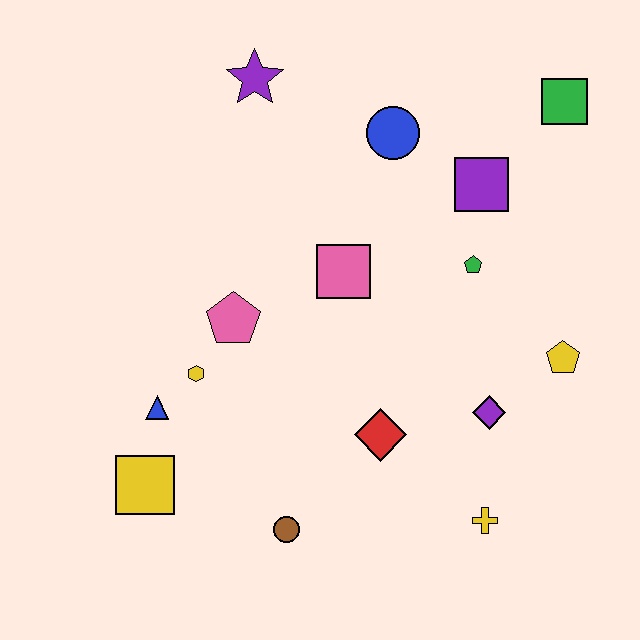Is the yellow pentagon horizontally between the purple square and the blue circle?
No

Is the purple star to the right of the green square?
No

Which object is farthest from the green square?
The yellow square is farthest from the green square.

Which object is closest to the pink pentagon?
The yellow hexagon is closest to the pink pentagon.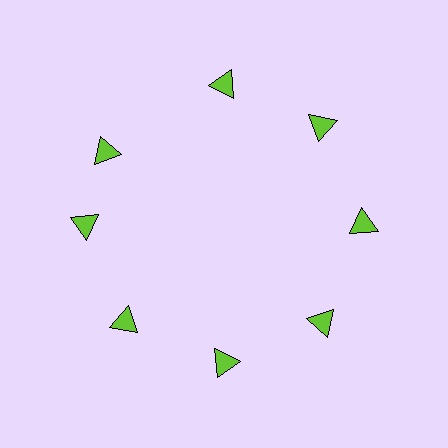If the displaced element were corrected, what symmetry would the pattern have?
It would have 8-fold rotational symmetry — the pattern would map onto itself every 45 degrees.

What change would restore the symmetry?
The symmetry would be restored by rotating it back into even spacing with its neighbors so that all 8 triangles sit at equal angles and equal distance from the center.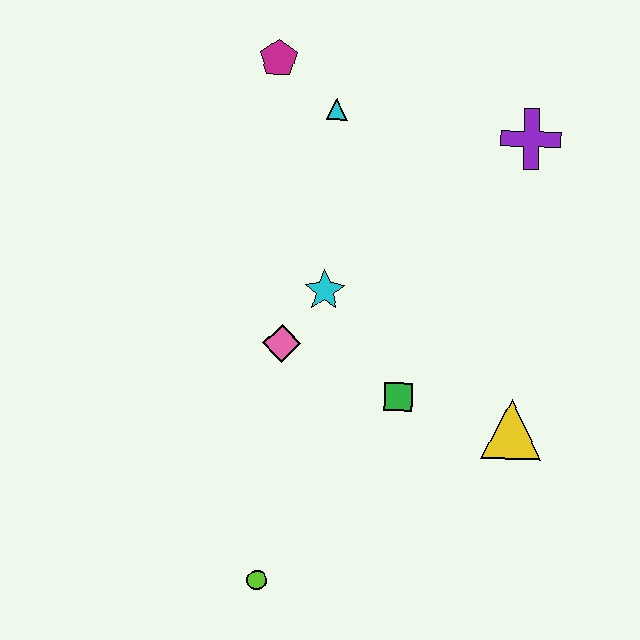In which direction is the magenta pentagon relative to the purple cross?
The magenta pentagon is to the left of the purple cross.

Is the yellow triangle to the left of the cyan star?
No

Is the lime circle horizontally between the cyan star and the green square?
No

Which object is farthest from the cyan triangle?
The lime circle is farthest from the cyan triangle.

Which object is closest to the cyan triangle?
The magenta pentagon is closest to the cyan triangle.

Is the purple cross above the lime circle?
Yes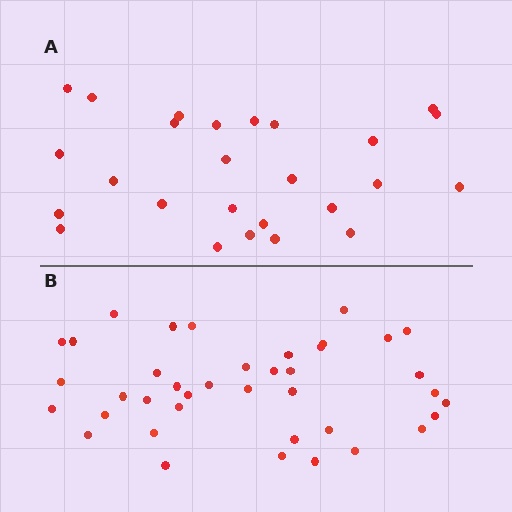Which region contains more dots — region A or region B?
Region B (the bottom region) has more dots.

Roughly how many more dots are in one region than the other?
Region B has approximately 15 more dots than region A.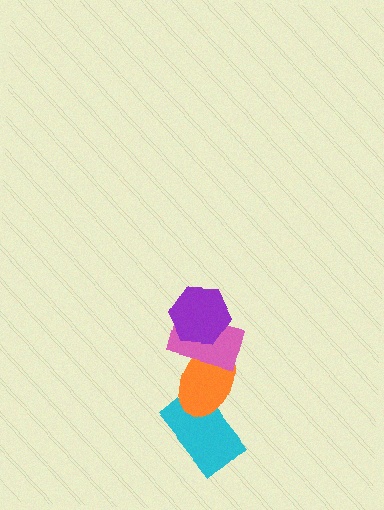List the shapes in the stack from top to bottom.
From top to bottom: the purple hexagon, the pink rectangle, the orange ellipse, the cyan rectangle.